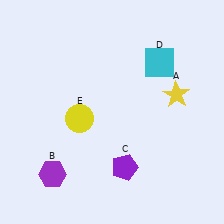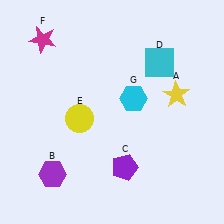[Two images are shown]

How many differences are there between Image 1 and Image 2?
There are 2 differences between the two images.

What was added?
A magenta star (F), a cyan hexagon (G) were added in Image 2.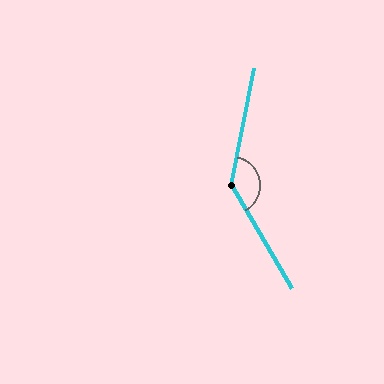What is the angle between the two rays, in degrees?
Approximately 139 degrees.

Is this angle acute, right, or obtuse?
It is obtuse.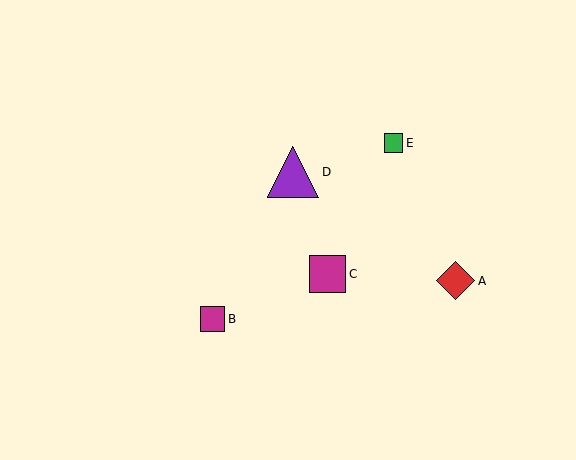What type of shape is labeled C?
Shape C is a magenta square.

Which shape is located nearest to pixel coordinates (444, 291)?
The red diamond (labeled A) at (456, 281) is nearest to that location.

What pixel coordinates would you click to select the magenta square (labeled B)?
Click at (213, 319) to select the magenta square B.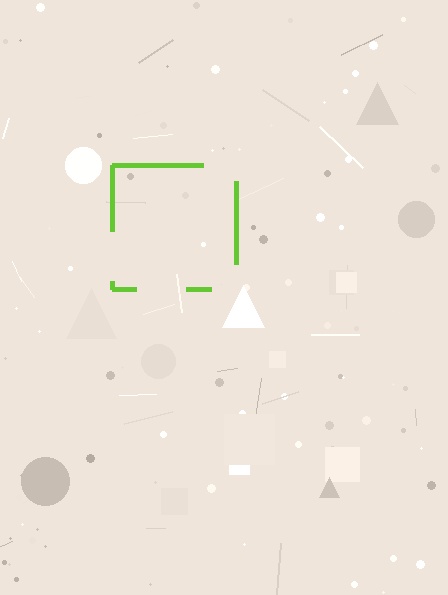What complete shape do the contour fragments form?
The contour fragments form a square.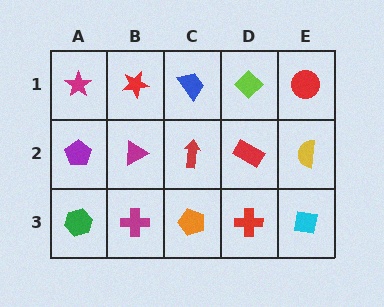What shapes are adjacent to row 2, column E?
A red circle (row 1, column E), a cyan square (row 3, column E), a red rectangle (row 2, column D).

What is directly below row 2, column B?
A magenta cross.